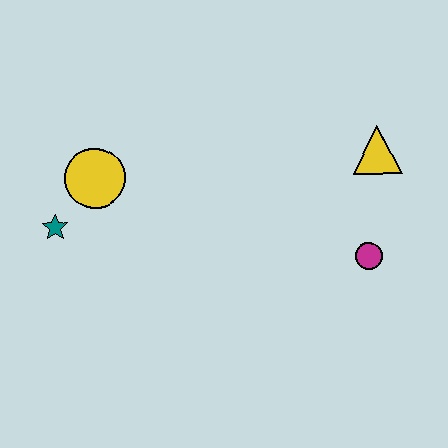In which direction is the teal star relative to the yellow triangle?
The teal star is to the left of the yellow triangle.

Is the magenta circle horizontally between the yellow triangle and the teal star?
Yes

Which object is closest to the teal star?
The yellow circle is closest to the teal star.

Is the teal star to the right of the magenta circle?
No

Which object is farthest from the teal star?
The yellow triangle is farthest from the teal star.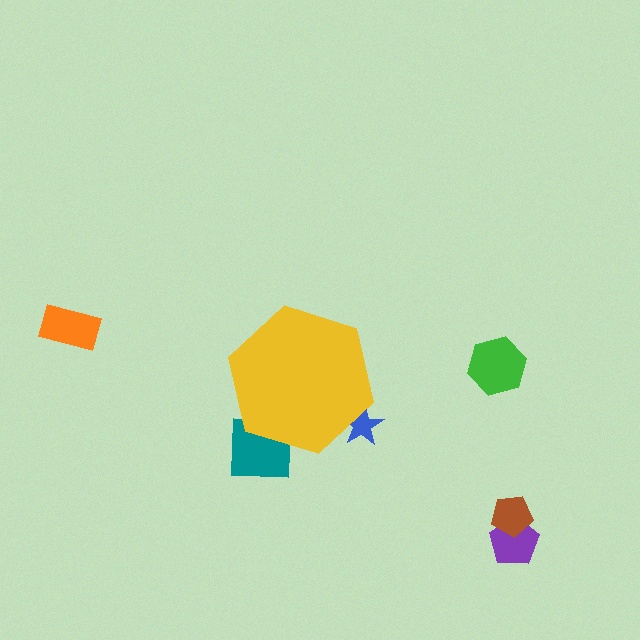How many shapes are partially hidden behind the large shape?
2 shapes are partially hidden.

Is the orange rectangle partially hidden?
No, the orange rectangle is fully visible.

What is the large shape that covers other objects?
A yellow hexagon.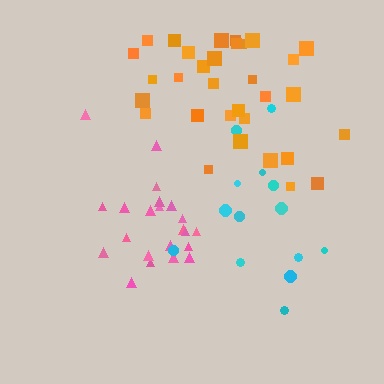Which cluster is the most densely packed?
Pink.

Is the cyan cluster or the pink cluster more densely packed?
Pink.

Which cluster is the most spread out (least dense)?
Cyan.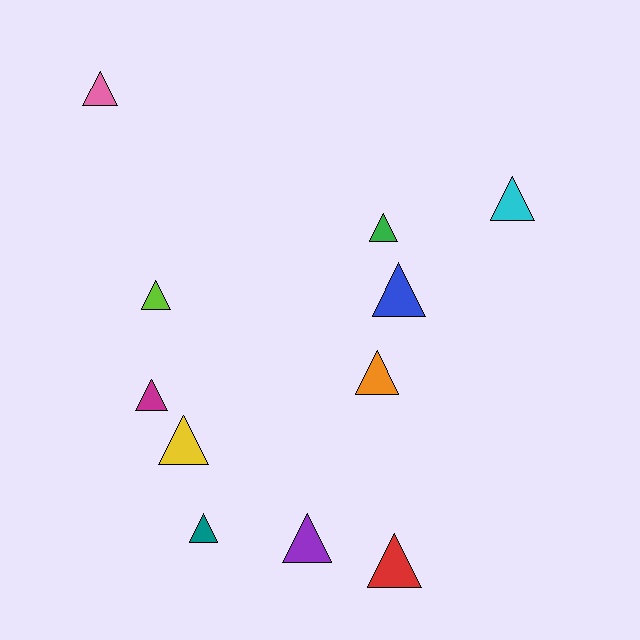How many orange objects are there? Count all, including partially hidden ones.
There is 1 orange object.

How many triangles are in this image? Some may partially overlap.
There are 11 triangles.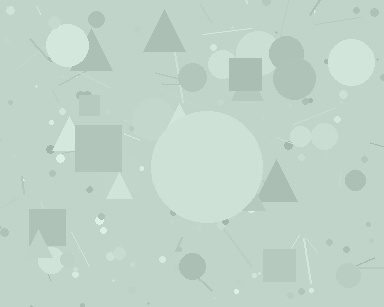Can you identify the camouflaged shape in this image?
The camouflaged shape is a circle.